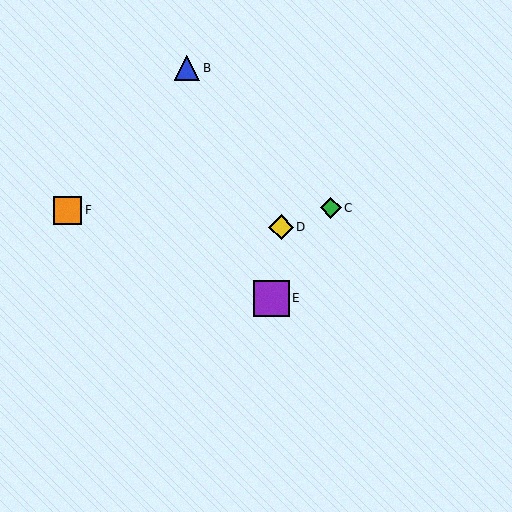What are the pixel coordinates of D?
Object D is at (281, 227).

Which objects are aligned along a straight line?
Objects A, C, E are aligned along a straight line.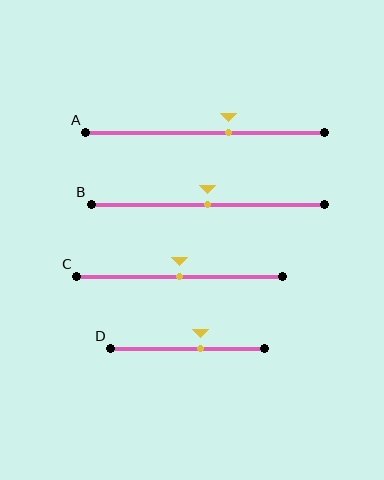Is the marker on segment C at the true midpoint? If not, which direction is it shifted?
Yes, the marker on segment C is at the true midpoint.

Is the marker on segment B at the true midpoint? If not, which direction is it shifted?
Yes, the marker on segment B is at the true midpoint.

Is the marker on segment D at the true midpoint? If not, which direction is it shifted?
No, the marker on segment D is shifted to the right by about 8% of the segment length.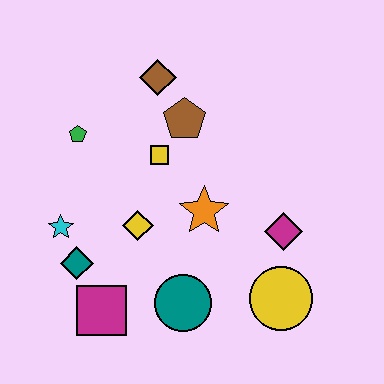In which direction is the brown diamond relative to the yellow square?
The brown diamond is above the yellow square.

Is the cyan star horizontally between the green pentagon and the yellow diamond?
No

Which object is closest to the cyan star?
The teal diamond is closest to the cyan star.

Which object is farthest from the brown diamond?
The yellow circle is farthest from the brown diamond.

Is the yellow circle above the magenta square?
Yes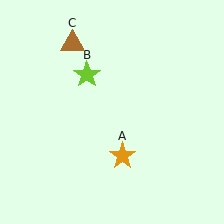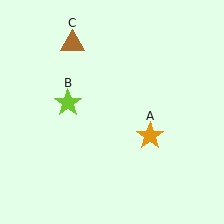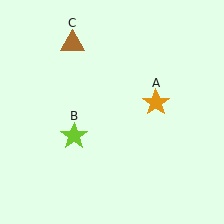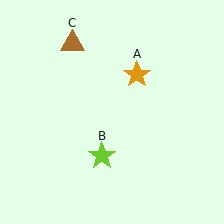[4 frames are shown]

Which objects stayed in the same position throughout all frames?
Brown triangle (object C) remained stationary.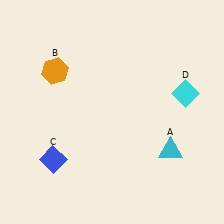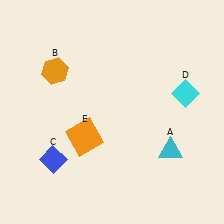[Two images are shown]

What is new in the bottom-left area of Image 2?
An orange square (E) was added in the bottom-left area of Image 2.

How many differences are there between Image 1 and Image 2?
There is 1 difference between the two images.